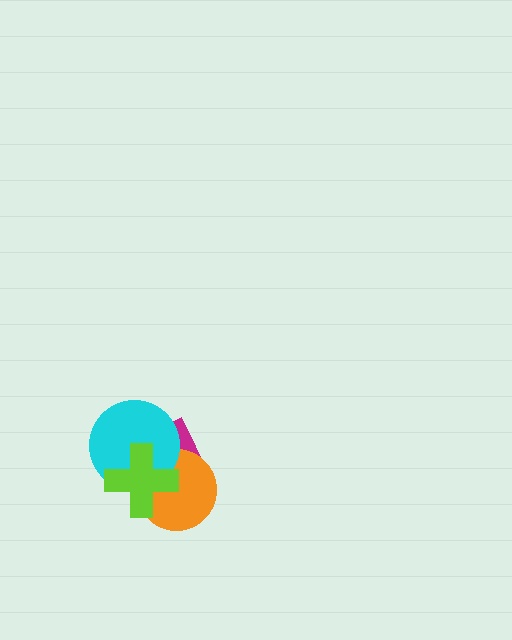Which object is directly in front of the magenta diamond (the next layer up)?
The orange circle is directly in front of the magenta diamond.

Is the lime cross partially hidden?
No, no other shape covers it.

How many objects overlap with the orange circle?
3 objects overlap with the orange circle.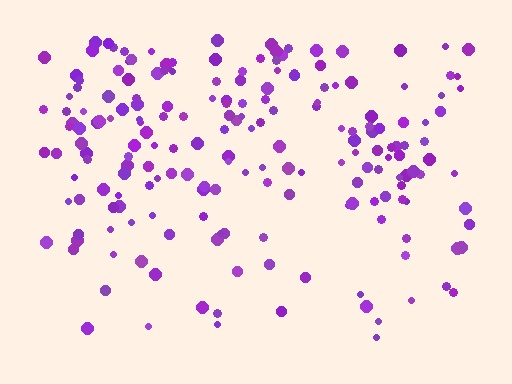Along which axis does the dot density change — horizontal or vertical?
Vertical.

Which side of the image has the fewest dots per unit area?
The bottom.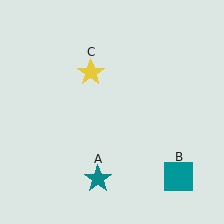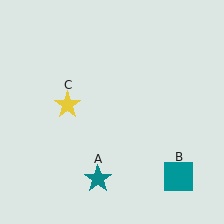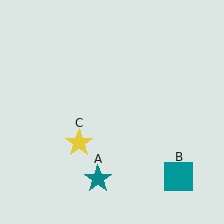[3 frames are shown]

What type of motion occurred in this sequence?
The yellow star (object C) rotated counterclockwise around the center of the scene.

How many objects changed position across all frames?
1 object changed position: yellow star (object C).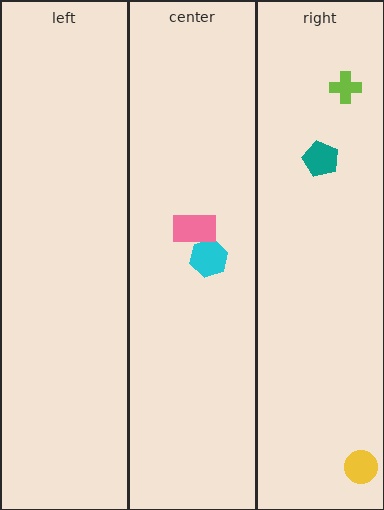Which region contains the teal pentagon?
The right region.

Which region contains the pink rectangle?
The center region.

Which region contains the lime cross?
The right region.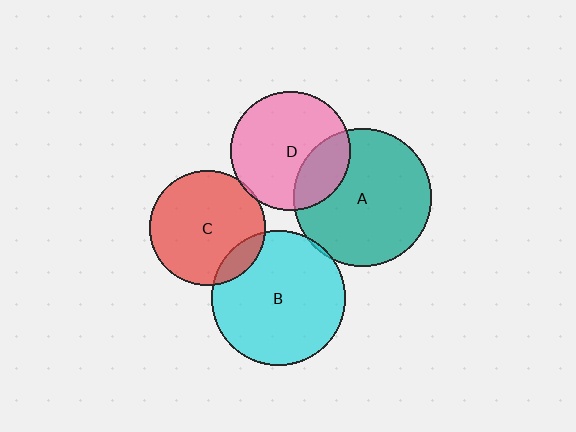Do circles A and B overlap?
Yes.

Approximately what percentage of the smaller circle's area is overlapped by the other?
Approximately 5%.